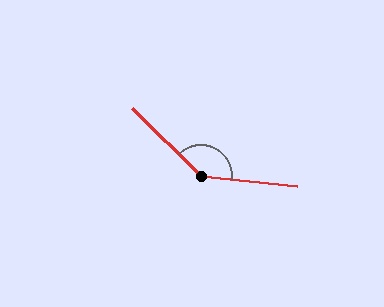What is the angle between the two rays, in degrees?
Approximately 141 degrees.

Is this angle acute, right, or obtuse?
It is obtuse.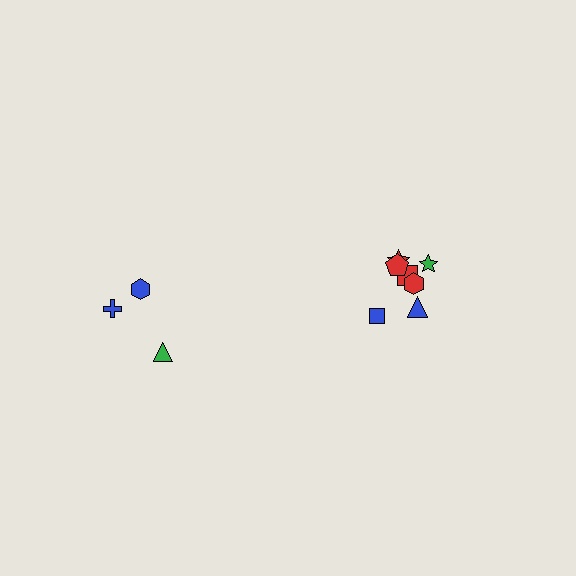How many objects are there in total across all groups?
There are 10 objects.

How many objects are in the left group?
There are 3 objects.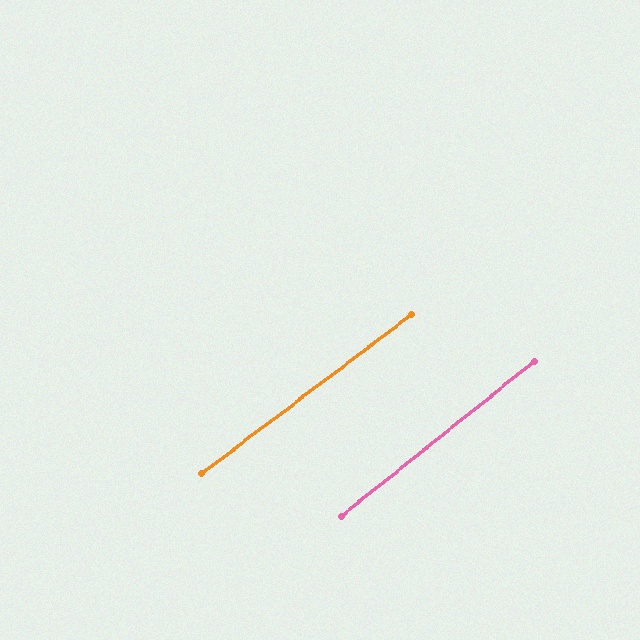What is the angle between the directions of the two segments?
Approximately 2 degrees.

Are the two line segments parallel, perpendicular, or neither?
Parallel — their directions differ by only 1.6°.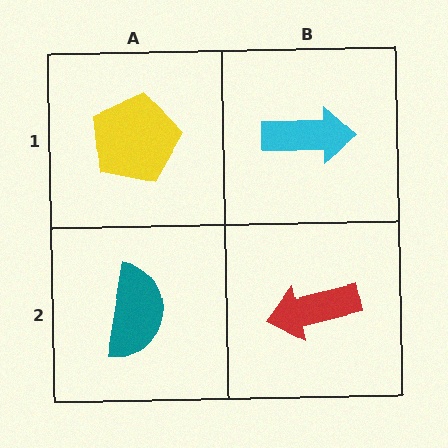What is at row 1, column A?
A yellow pentagon.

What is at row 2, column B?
A red arrow.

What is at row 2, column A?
A teal semicircle.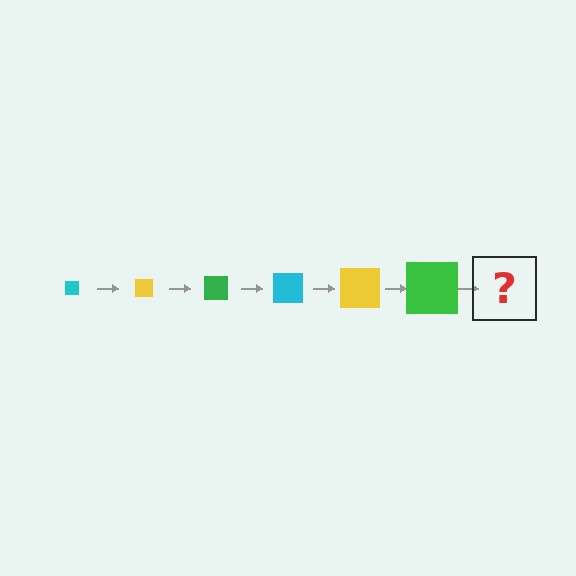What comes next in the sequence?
The next element should be a cyan square, larger than the previous one.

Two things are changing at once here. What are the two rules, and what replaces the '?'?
The two rules are that the square grows larger each step and the color cycles through cyan, yellow, and green. The '?' should be a cyan square, larger than the previous one.